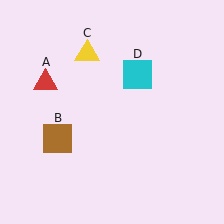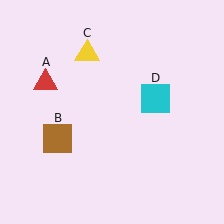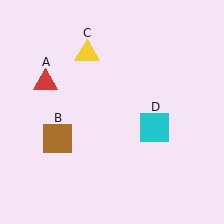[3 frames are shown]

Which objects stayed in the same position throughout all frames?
Red triangle (object A) and brown square (object B) and yellow triangle (object C) remained stationary.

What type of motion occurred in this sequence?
The cyan square (object D) rotated clockwise around the center of the scene.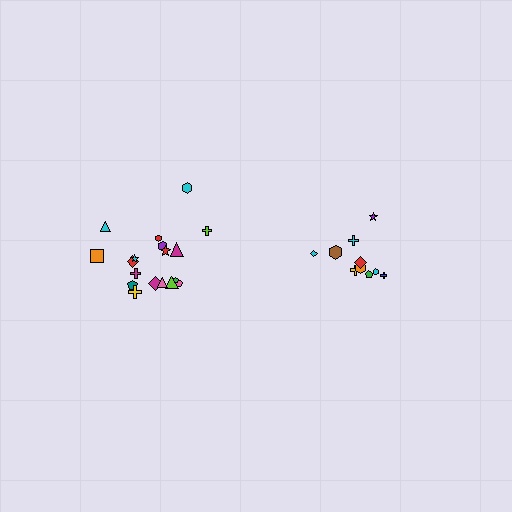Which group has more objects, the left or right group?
The left group.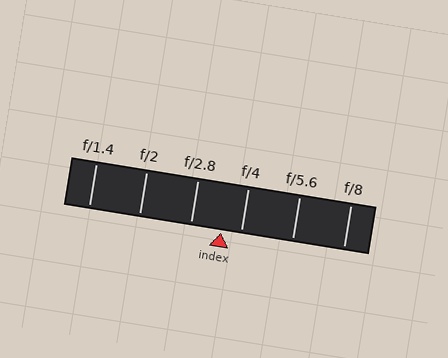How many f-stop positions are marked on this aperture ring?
There are 6 f-stop positions marked.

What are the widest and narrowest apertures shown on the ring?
The widest aperture shown is f/1.4 and the narrowest is f/8.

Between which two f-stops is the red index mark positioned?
The index mark is between f/2.8 and f/4.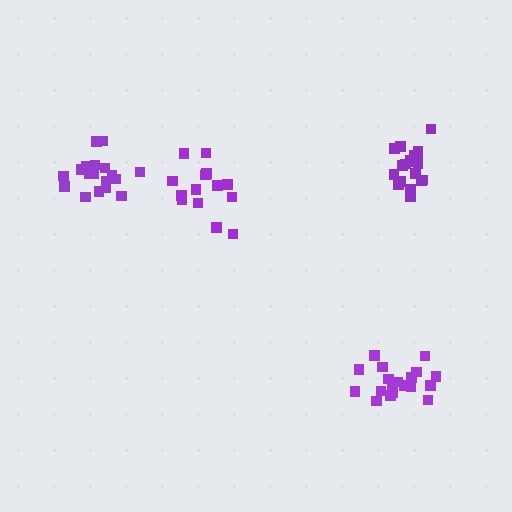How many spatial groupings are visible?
There are 4 spatial groupings.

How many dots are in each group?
Group 1: 19 dots, Group 2: 14 dots, Group 3: 18 dots, Group 4: 20 dots (71 total).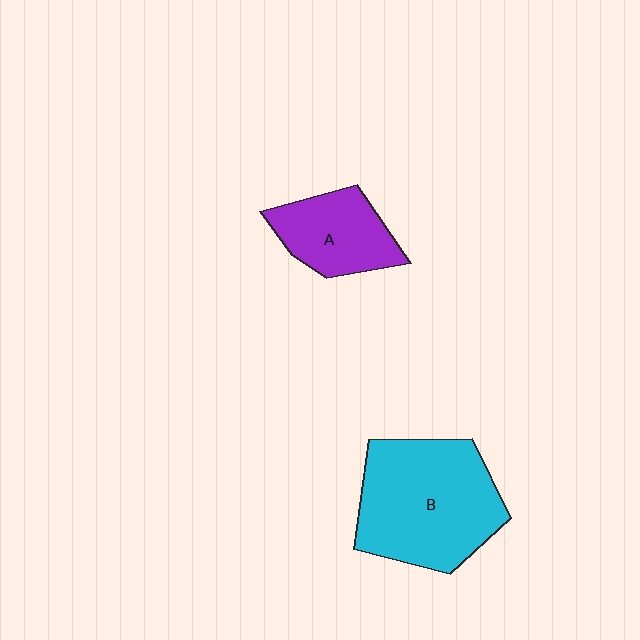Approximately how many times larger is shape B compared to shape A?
Approximately 1.9 times.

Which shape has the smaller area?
Shape A (purple).